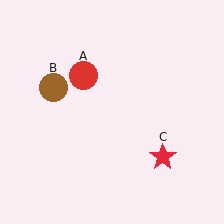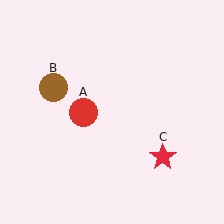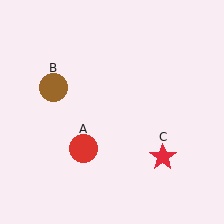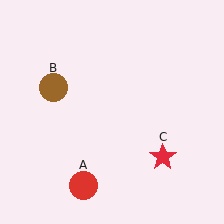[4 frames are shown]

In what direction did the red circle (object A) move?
The red circle (object A) moved down.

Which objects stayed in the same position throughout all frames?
Brown circle (object B) and red star (object C) remained stationary.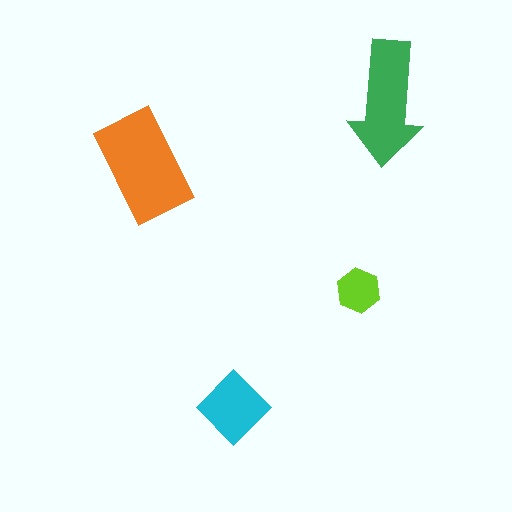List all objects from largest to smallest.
The orange rectangle, the green arrow, the cyan diamond, the lime hexagon.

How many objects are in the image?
There are 4 objects in the image.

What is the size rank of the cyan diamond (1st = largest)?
3rd.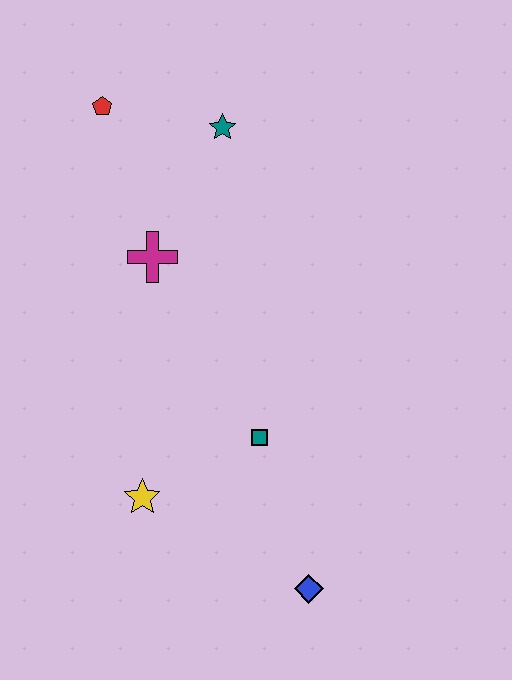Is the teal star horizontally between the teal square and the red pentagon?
Yes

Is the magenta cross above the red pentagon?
No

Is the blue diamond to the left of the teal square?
No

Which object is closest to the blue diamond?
The teal square is closest to the blue diamond.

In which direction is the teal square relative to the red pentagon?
The teal square is below the red pentagon.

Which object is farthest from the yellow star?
The red pentagon is farthest from the yellow star.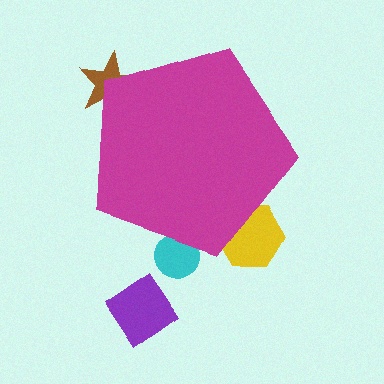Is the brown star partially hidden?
Yes, the brown star is partially hidden behind the magenta pentagon.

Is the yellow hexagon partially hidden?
Yes, the yellow hexagon is partially hidden behind the magenta pentagon.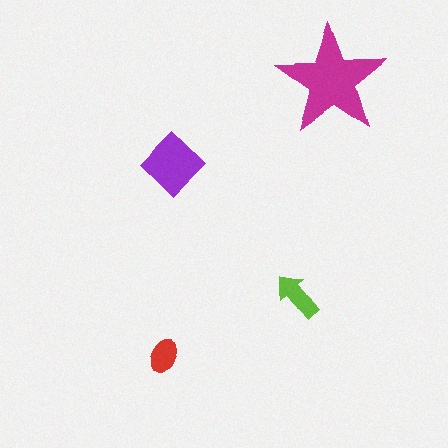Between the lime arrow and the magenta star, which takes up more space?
The magenta star.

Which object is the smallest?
The red ellipse.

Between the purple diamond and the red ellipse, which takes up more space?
The purple diamond.